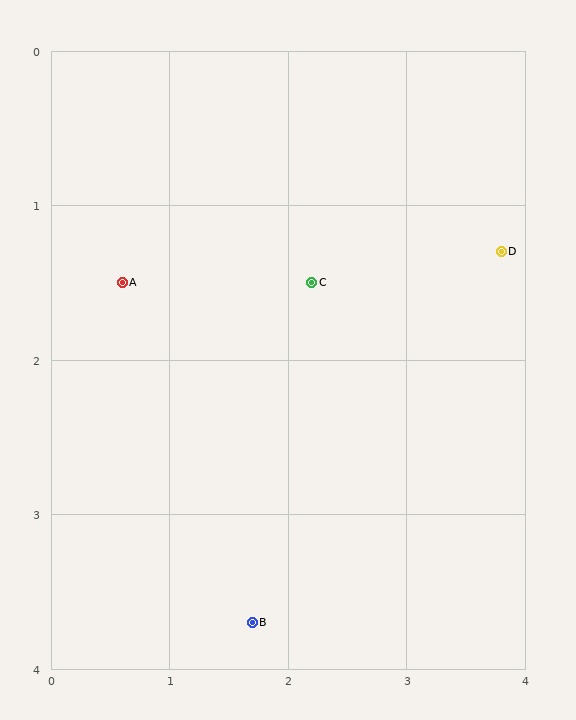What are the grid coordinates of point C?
Point C is at approximately (2.2, 1.5).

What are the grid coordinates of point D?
Point D is at approximately (3.8, 1.3).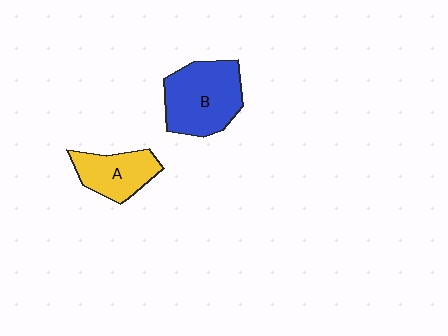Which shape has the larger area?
Shape B (blue).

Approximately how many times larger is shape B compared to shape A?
Approximately 1.5 times.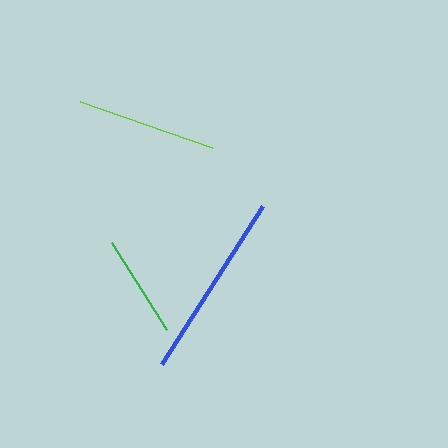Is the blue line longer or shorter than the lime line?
The blue line is longer than the lime line.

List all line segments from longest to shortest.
From longest to shortest: blue, lime, green.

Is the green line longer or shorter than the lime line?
The lime line is longer than the green line.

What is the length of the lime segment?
The lime segment is approximately 139 pixels long.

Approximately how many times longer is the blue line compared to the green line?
The blue line is approximately 1.8 times the length of the green line.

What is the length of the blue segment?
The blue segment is approximately 187 pixels long.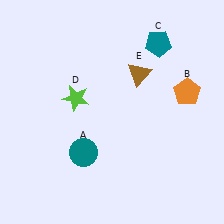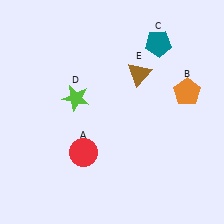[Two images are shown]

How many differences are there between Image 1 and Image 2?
There is 1 difference between the two images.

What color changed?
The circle (A) changed from teal in Image 1 to red in Image 2.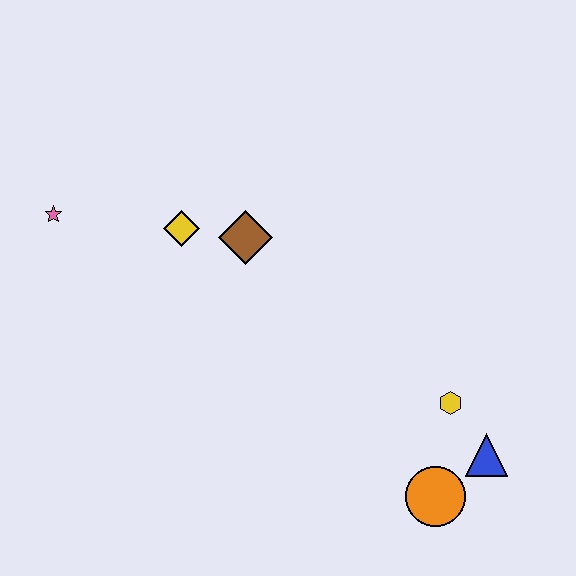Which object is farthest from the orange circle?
The pink star is farthest from the orange circle.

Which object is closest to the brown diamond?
The yellow diamond is closest to the brown diamond.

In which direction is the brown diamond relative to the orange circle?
The brown diamond is above the orange circle.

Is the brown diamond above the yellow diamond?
No